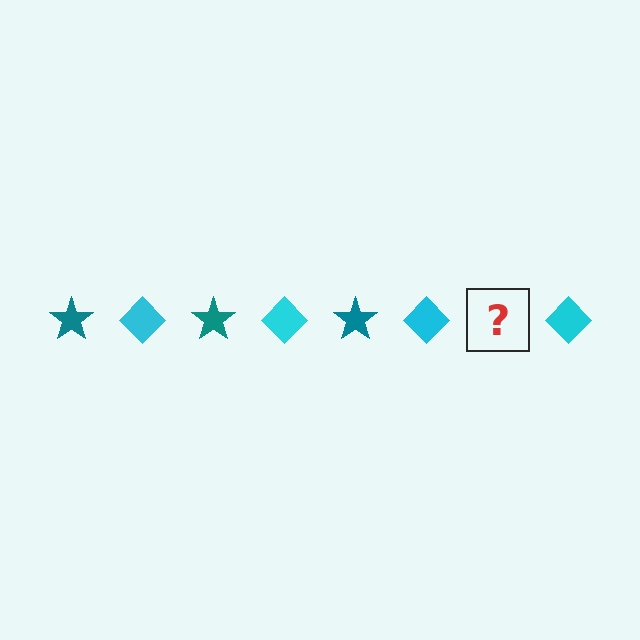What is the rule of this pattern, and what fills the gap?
The rule is that the pattern alternates between teal star and cyan diamond. The gap should be filled with a teal star.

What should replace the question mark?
The question mark should be replaced with a teal star.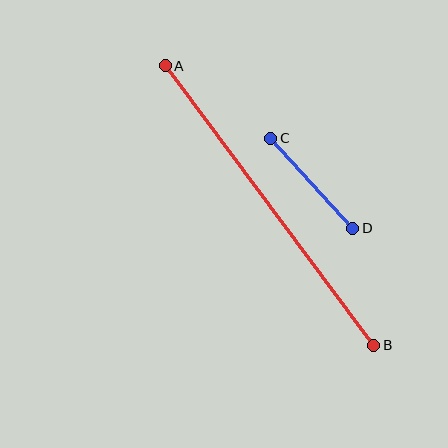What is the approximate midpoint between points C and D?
The midpoint is at approximately (312, 183) pixels.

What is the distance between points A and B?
The distance is approximately 349 pixels.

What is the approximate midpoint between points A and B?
The midpoint is at approximately (270, 205) pixels.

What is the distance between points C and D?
The distance is approximately 122 pixels.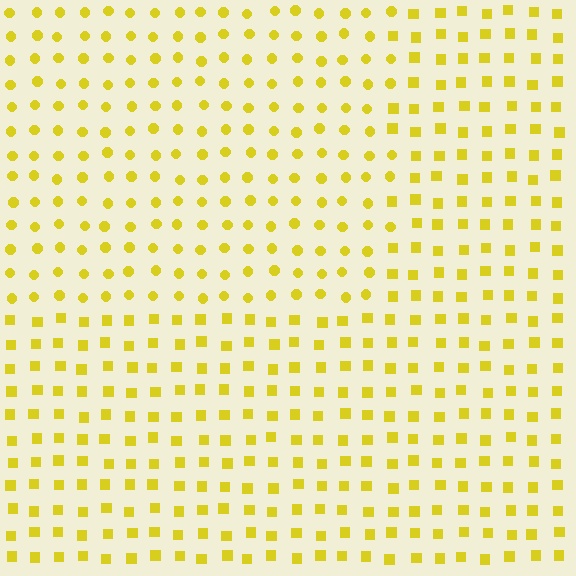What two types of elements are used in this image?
The image uses circles inside the rectangle region and squares outside it.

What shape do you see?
I see a rectangle.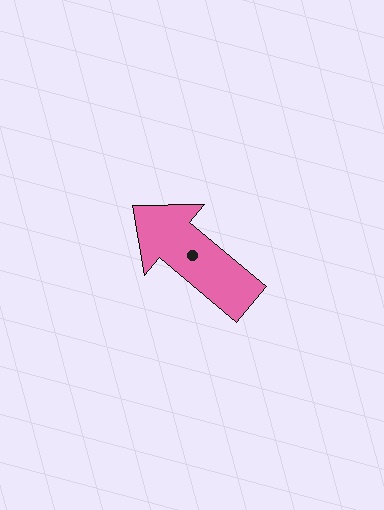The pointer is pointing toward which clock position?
Roughly 10 o'clock.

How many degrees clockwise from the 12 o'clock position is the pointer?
Approximately 310 degrees.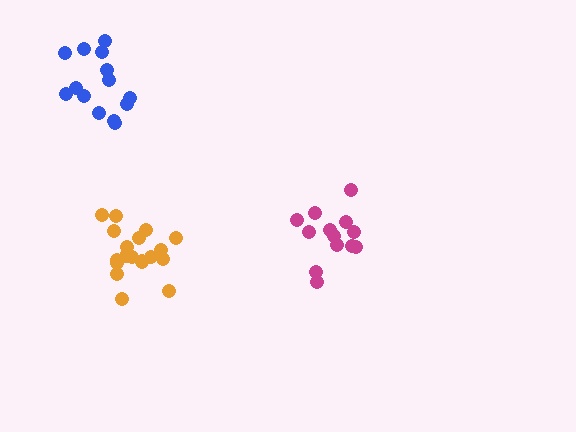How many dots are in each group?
Group 1: 13 dots, Group 2: 14 dots, Group 3: 18 dots (45 total).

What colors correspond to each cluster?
The clusters are colored: magenta, blue, orange.